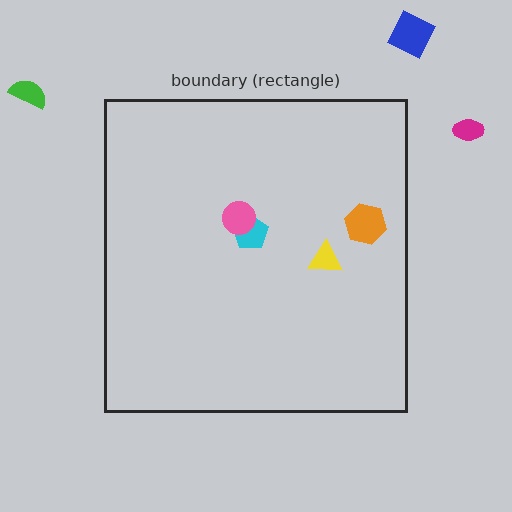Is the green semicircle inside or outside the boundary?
Outside.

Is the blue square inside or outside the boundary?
Outside.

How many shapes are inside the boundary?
4 inside, 3 outside.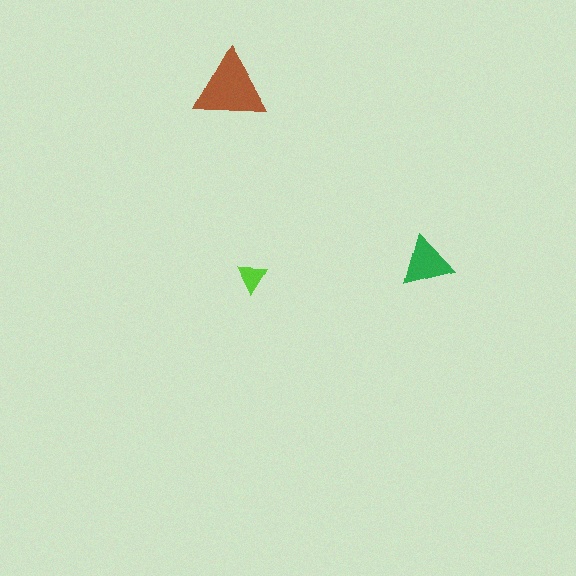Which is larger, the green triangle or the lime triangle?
The green one.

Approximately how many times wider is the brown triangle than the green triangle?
About 1.5 times wider.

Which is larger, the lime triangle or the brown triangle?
The brown one.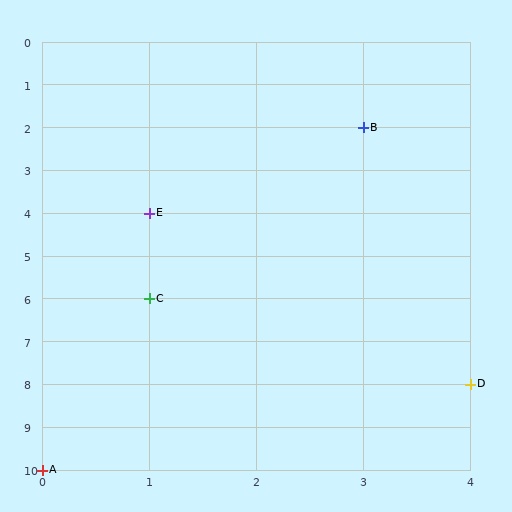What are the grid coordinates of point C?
Point C is at grid coordinates (1, 6).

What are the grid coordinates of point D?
Point D is at grid coordinates (4, 8).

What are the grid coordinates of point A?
Point A is at grid coordinates (0, 10).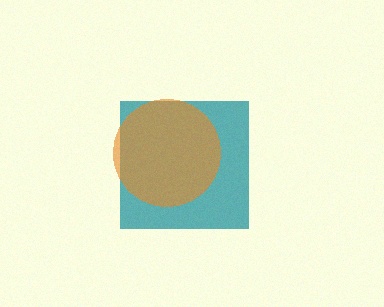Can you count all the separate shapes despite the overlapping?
Yes, there are 2 separate shapes.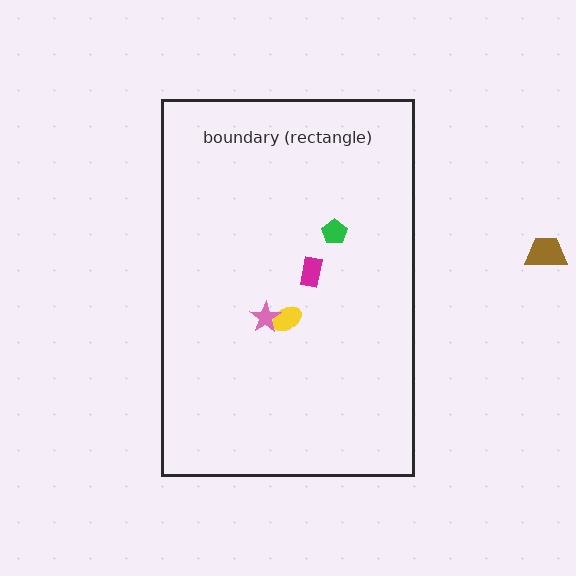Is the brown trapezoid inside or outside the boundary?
Outside.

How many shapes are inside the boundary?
4 inside, 1 outside.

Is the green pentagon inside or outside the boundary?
Inside.